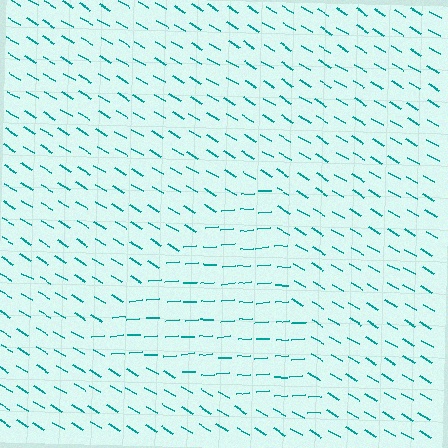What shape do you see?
I see a triangle.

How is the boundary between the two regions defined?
The boundary is defined purely by a change in line orientation (approximately 34 degrees difference). All lines are the same color and thickness.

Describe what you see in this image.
The image is filled with small teal line segments. A triangle region in the image has lines oriented differently from the surrounding lines, creating a visible texture boundary.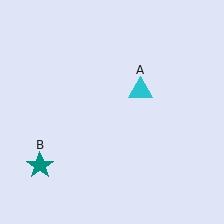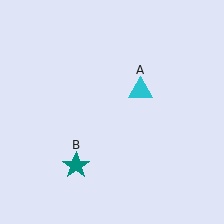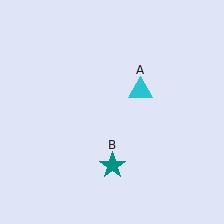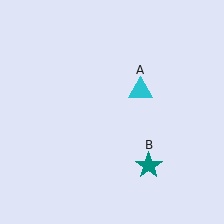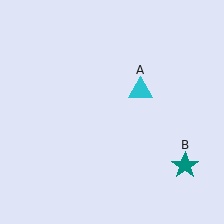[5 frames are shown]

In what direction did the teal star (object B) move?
The teal star (object B) moved right.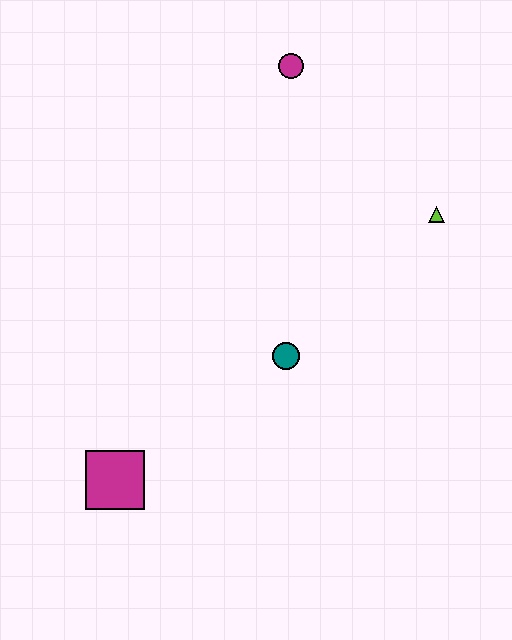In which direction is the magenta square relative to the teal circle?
The magenta square is to the left of the teal circle.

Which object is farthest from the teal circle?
The magenta circle is farthest from the teal circle.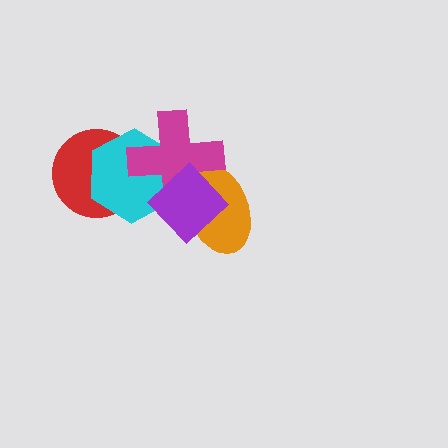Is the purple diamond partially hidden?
No, no other shape covers it.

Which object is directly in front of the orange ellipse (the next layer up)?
The magenta cross is directly in front of the orange ellipse.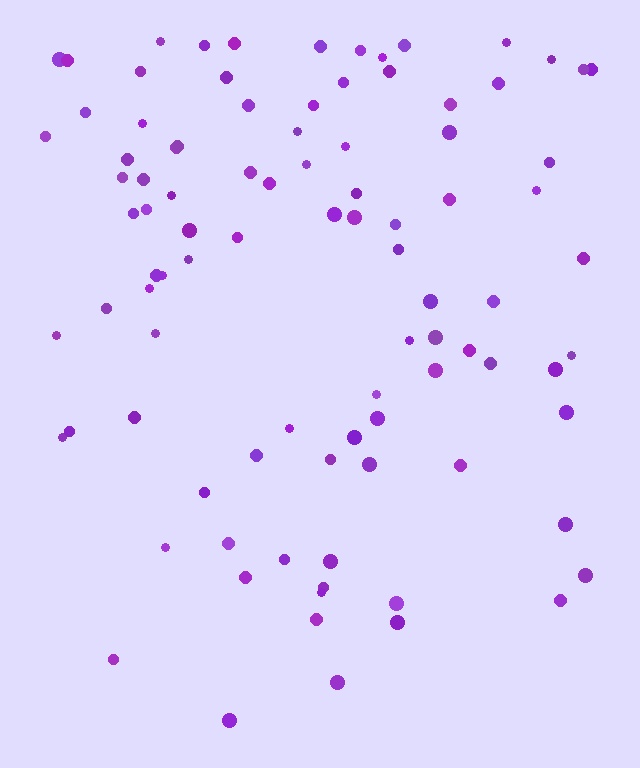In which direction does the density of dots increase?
From bottom to top, with the top side densest.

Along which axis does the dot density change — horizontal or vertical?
Vertical.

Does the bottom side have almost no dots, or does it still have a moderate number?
Still a moderate number, just noticeably fewer than the top.